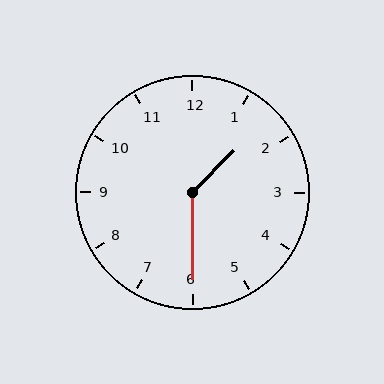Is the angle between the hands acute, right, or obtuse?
It is obtuse.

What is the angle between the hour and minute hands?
Approximately 135 degrees.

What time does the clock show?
1:30.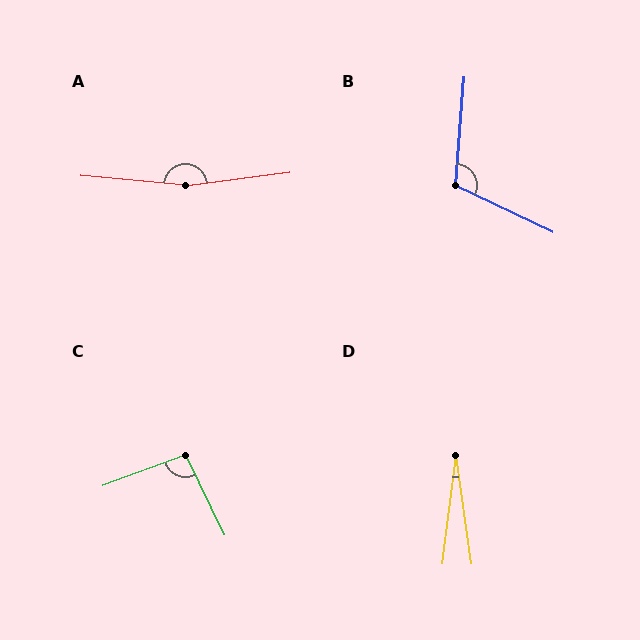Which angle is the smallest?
D, at approximately 15 degrees.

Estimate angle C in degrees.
Approximately 95 degrees.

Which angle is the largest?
A, at approximately 167 degrees.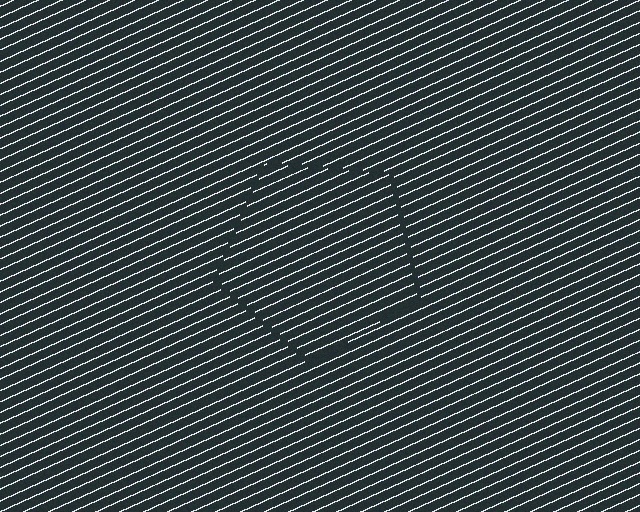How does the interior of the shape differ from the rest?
The interior of the shape contains the same grating, shifted by half a period — the contour is defined by the phase discontinuity where line-ends from the inner and outer gratings abut.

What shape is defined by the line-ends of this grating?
An illusory pentagon. The interior of the shape contains the same grating, shifted by half a period — the contour is defined by the phase discontinuity where line-ends from the inner and outer gratings abut.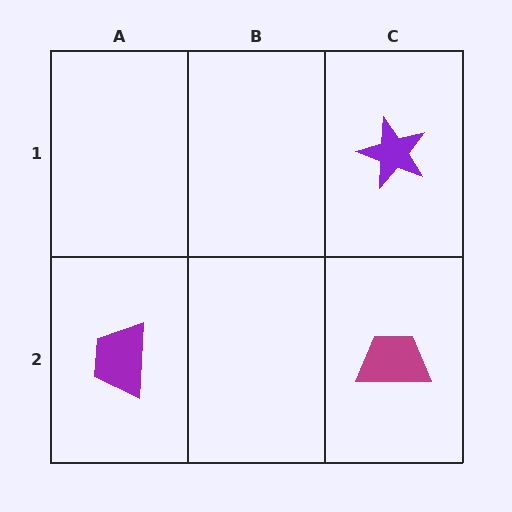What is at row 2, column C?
A magenta trapezoid.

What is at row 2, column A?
A purple trapezoid.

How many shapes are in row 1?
1 shape.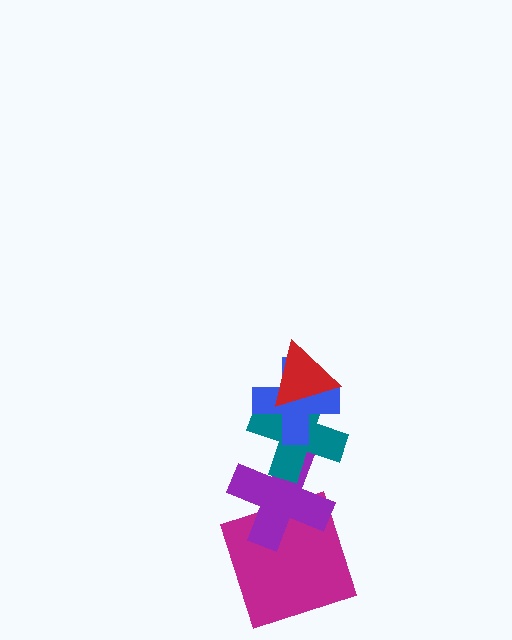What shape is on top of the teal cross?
The blue cross is on top of the teal cross.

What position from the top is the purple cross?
The purple cross is 4th from the top.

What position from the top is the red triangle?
The red triangle is 1st from the top.